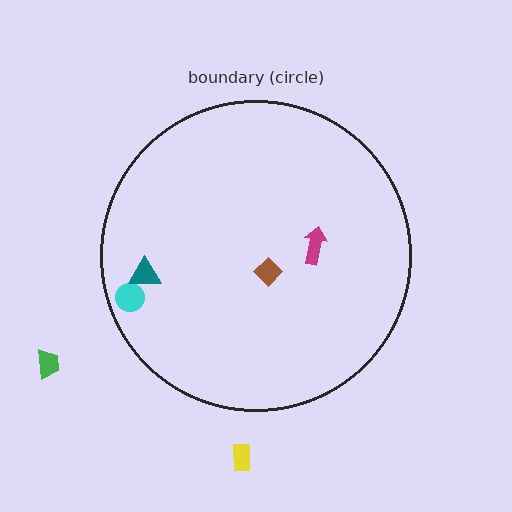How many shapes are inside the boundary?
4 inside, 2 outside.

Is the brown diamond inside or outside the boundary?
Inside.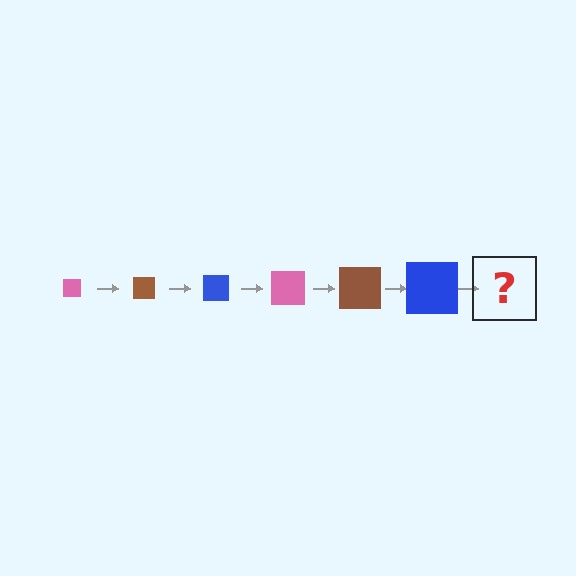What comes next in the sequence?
The next element should be a pink square, larger than the previous one.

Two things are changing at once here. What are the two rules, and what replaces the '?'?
The two rules are that the square grows larger each step and the color cycles through pink, brown, and blue. The '?' should be a pink square, larger than the previous one.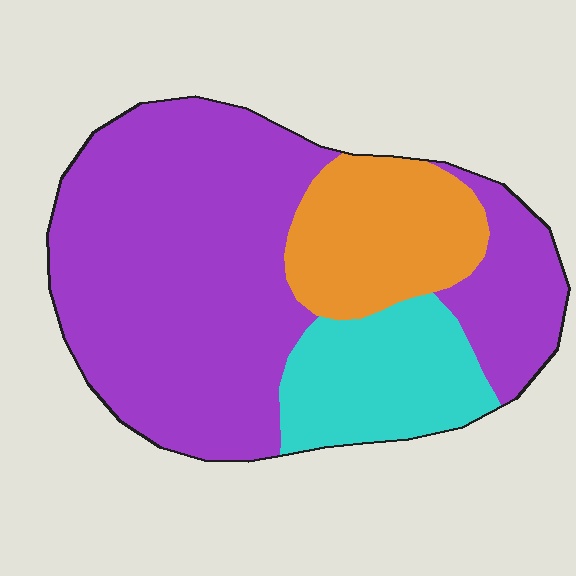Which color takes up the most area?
Purple, at roughly 65%.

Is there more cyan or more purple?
Purple.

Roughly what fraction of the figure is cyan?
Cyan covers 17% of the figure.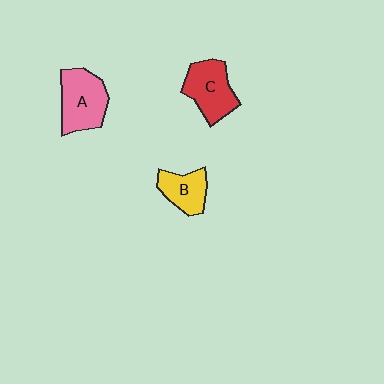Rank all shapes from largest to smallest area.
From largest to smallest: A (pink), C (red), B (yellow).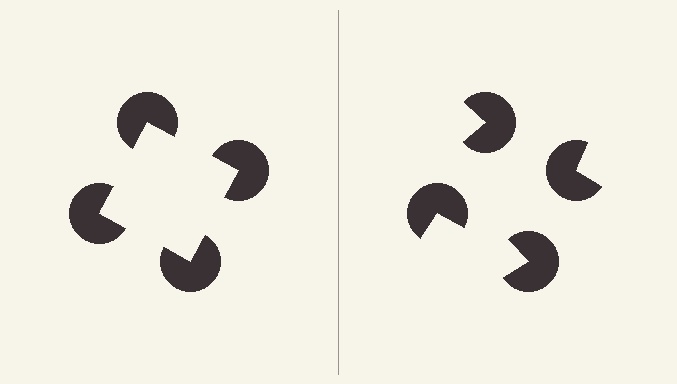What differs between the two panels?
The pac-man discs are positioned identically on both sides; only the wedge orientations differ. On the left they align to a square; on the right they are misaligned.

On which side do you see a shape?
An illusory square appears on the left side. On the right side the wedge cuts are rotated, so no coherent shape forms.